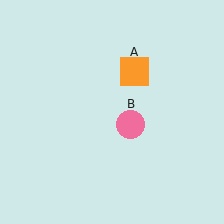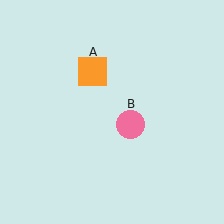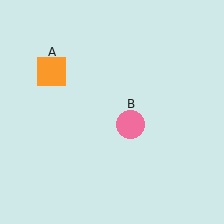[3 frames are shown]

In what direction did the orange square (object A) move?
The orange square (object A) moved left.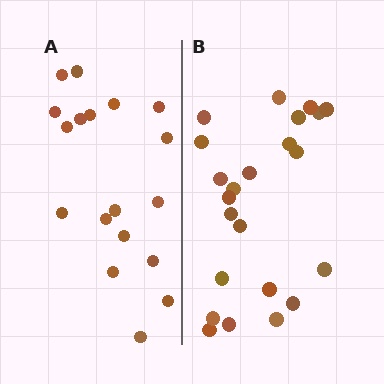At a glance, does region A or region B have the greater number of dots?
Region B (the right region) has more dots.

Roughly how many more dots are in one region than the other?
Region B has about 5 more dots than region A.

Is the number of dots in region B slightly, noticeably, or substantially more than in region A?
Region B has noticeably more, but not dramatically so. The ratio is roughly 1.3 to 1.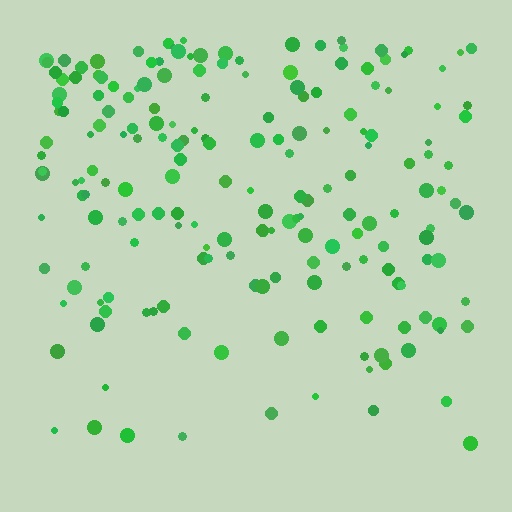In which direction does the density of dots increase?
From bottom to top, with the top side densest.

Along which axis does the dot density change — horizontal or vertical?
Vertical.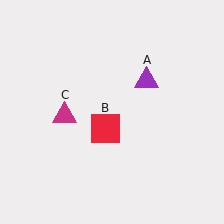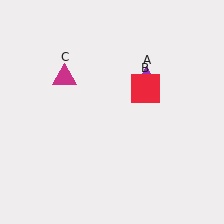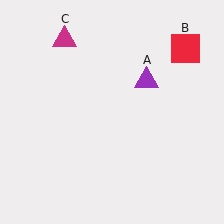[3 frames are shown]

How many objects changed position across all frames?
2 objects changed position: red square (object B), magenta triangle (object C).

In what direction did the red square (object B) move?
The red square (object B) moved up and to the right.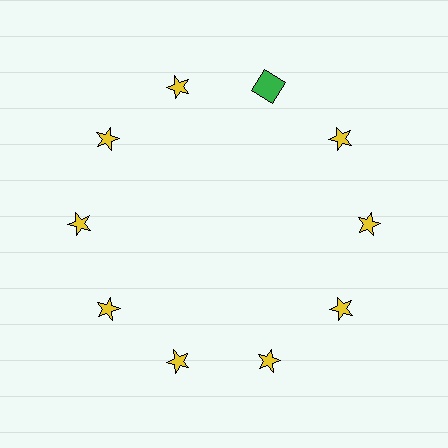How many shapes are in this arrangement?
There are 10 shapes arranged in a ring pattern.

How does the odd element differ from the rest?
It differs in both color (green instead of yellow) and shape (square instead of star).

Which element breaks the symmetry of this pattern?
The green square at roughly the 1 o'clock position breaks the symmetry. All other shapes are yellow stars.